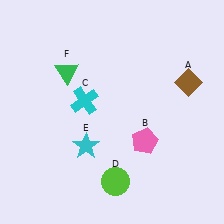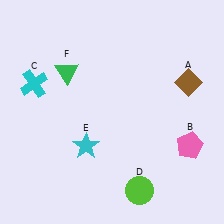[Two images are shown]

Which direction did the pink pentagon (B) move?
The pink pentagon (B) moved right.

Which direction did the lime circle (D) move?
The lime circle (D) moved right.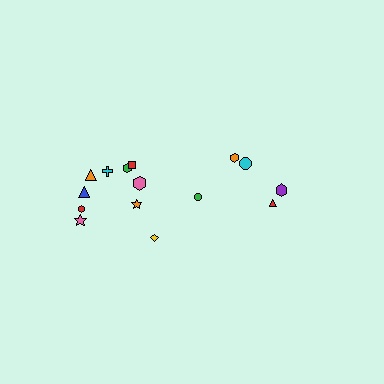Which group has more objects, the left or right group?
The left group.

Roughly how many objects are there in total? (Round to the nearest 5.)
Roughly 15 objects in total.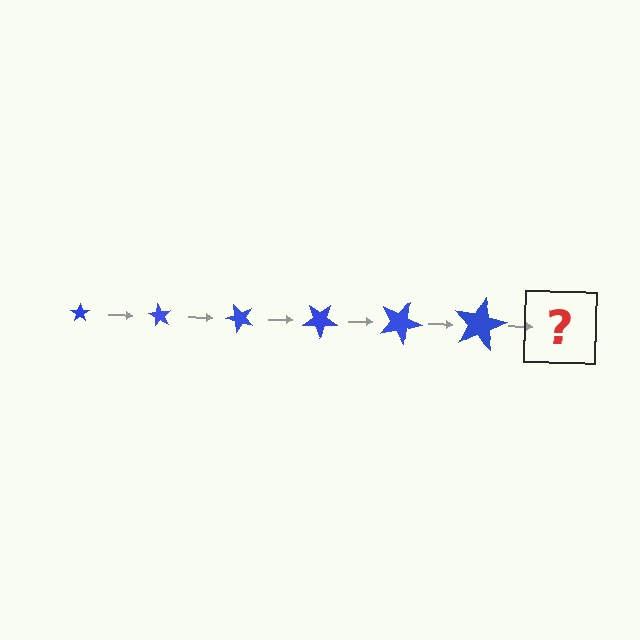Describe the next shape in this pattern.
It should be a star, larger than the previous one and rotated 360 degrees from the start.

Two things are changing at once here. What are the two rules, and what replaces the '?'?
The two rules are that the star grows larger each step and it rotates 60 degrees each step. The '?' should be a star, larger than the previous one and rotated 360 degrees from the start.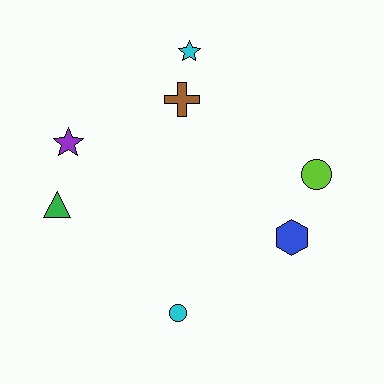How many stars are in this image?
There are 2 stars.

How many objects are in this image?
There are 7 objects.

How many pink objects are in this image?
There are no pink objects.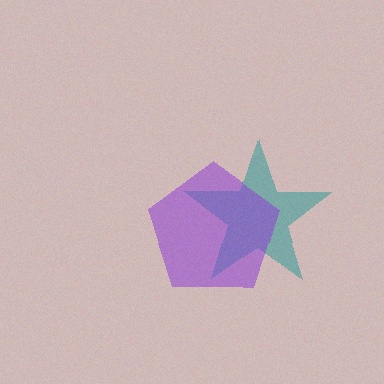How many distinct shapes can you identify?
There are 2 distinct shapes: a teal star, a purple pentagon.